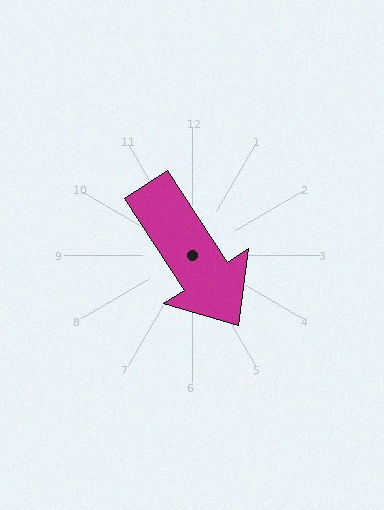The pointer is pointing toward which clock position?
Roughly 5 o'clock.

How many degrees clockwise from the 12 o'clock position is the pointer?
Approximately 147 degrees.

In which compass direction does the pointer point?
Southeast.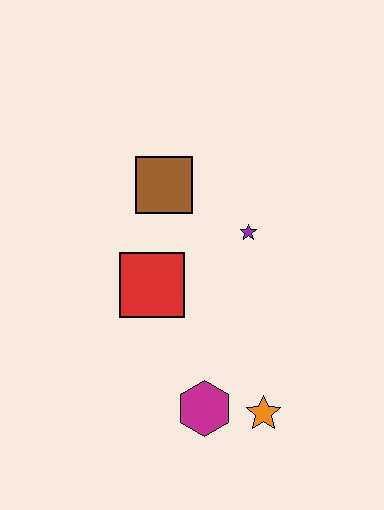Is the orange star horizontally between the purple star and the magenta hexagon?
No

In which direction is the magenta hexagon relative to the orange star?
The magenta hexagon is to the left of the orange star.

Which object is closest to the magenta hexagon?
The orange star is closest to the magenta hexagon.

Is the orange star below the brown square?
Yes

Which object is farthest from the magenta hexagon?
The brown square is farthest from the magenta hexagon.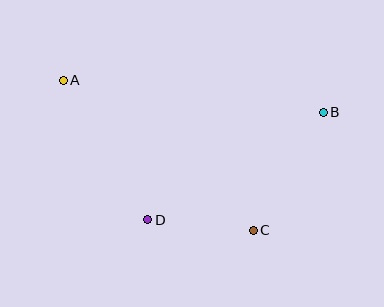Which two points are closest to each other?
Points C and D are closest to each other.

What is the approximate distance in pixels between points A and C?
The distance between A and C is approximately 242 pixels.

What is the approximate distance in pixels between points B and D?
The distance between B and D is approximately 206 pixels.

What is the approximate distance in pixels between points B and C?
The distance between B and C is approximately 137 pixels.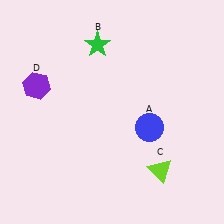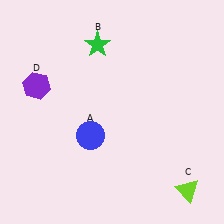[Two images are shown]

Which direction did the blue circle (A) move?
The blue circle (A) moved left.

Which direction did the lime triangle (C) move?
The lime triangle (C) moved right.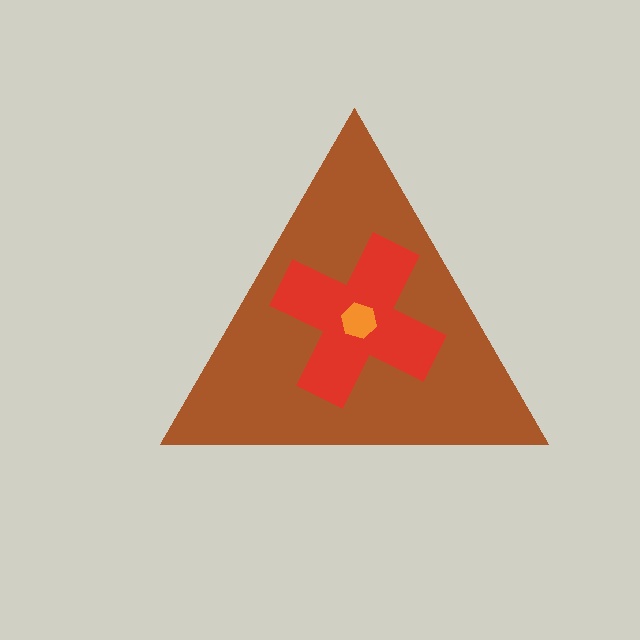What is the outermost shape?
The brown triangle.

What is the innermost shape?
The orange hexagon.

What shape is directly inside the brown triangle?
The red cross.